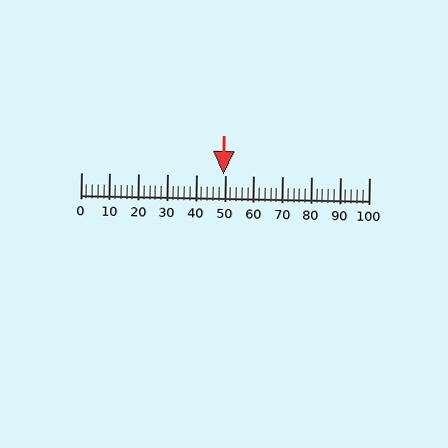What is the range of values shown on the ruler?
The ruler shows values from 0 to 100.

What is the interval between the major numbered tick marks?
The major tick marks are spaced 10 units apart.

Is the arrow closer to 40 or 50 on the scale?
The arrow is closer to 50.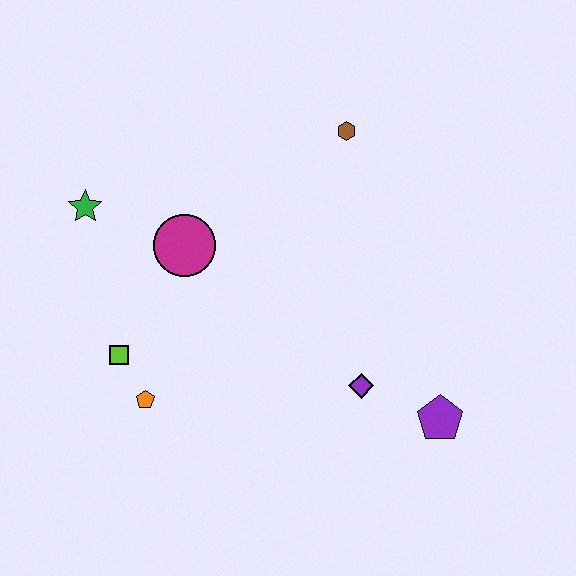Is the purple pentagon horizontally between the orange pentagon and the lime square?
No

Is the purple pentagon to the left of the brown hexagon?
No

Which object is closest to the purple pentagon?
The purple diamond is closest to the purple pentagon.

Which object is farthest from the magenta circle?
The purple pentagon is farthest from the magenta circle.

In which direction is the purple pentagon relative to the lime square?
The purple pentagon is to the right of the lime square.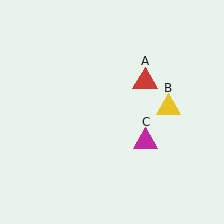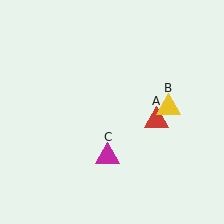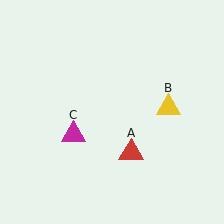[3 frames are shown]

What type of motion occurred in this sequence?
The red triangle (object A), magenta triangle (object C) rotated clockwise around the center of the scene.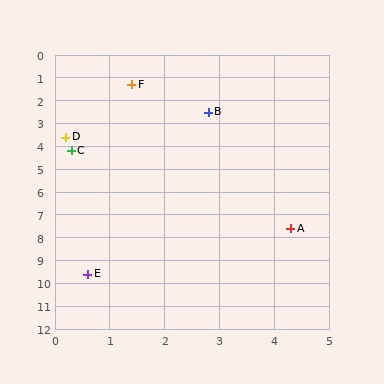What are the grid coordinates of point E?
Point E is at approximately (0.6, 9.6).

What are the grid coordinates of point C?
Point C is at approximately (0.3, 4.2).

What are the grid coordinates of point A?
Point A is at approximately (4.3, 7.6).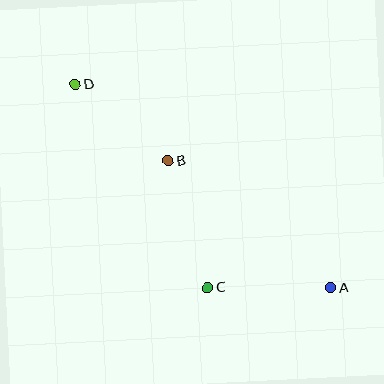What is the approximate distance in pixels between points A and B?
The distance between A and B is approximately 207 pixels.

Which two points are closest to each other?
Points B and D are closest to each other.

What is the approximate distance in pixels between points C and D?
The distance between C and D is approximately 242 pixels.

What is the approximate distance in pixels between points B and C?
The distance between B and C is approximately 133 pixels.